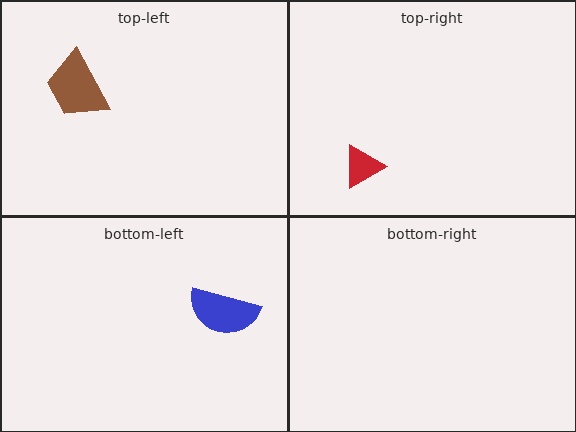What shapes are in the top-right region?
The red triangle.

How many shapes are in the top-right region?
1.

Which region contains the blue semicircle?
The bottom-left region.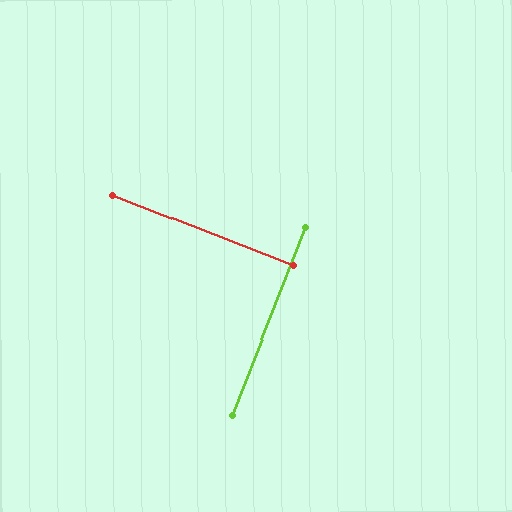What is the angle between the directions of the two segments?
Approximately 90 degrees.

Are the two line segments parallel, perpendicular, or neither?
Perpendicular — they meet at approximately 90°.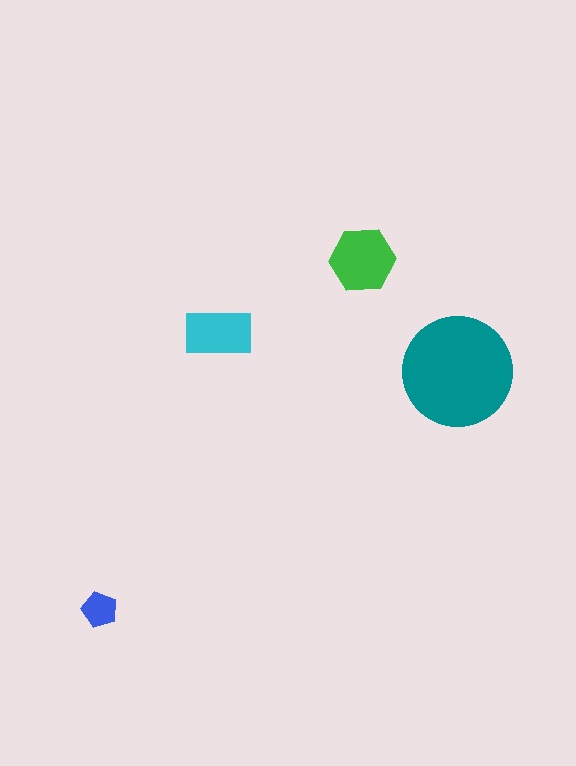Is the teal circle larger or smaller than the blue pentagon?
Larger.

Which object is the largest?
The teal circle.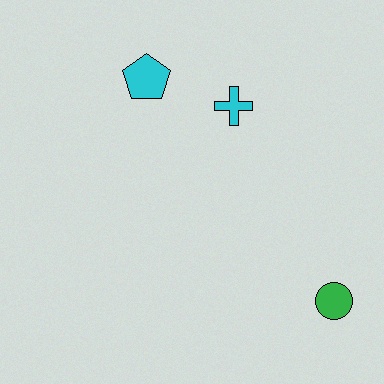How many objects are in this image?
There are 3 objects.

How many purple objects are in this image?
There are no purple objects.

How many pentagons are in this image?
There is 1 pentagon.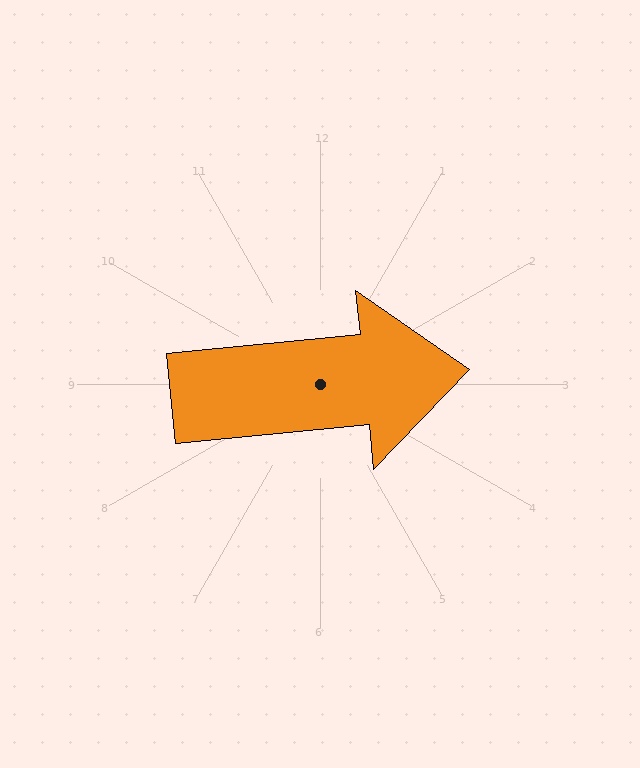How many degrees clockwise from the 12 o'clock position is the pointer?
Approximately 84 degrees.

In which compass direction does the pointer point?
East.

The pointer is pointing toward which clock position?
Roughly 3 o'clock.